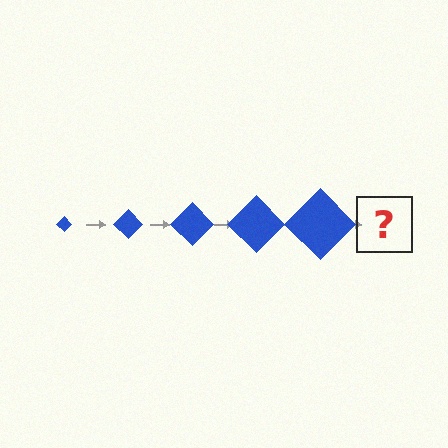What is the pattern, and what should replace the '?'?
The pattern is that the diamond gets progressively larger each step. The '?' should be a blue diamond, larger than the previous one.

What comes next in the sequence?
The next element should be a blue diamond, larger than the previous one.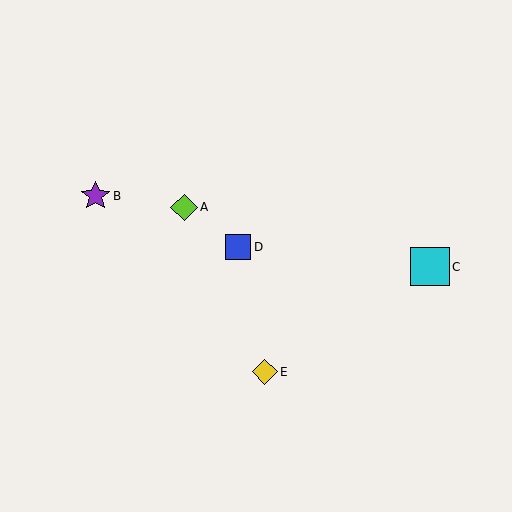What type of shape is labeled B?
Shape B is a purple star.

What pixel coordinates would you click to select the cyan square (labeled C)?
Click at (430, 267) to select the cyan square C.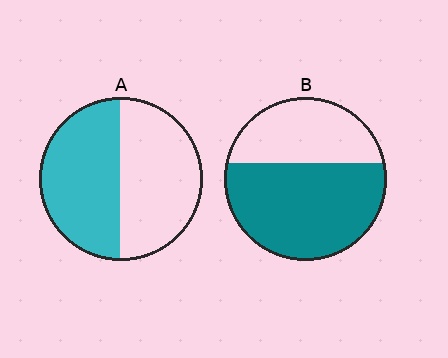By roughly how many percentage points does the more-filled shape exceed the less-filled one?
By roughly 15 percentage points (B over A).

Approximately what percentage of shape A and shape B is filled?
A is approximately 50% and B is approximately 60%.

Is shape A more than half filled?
Roughly half.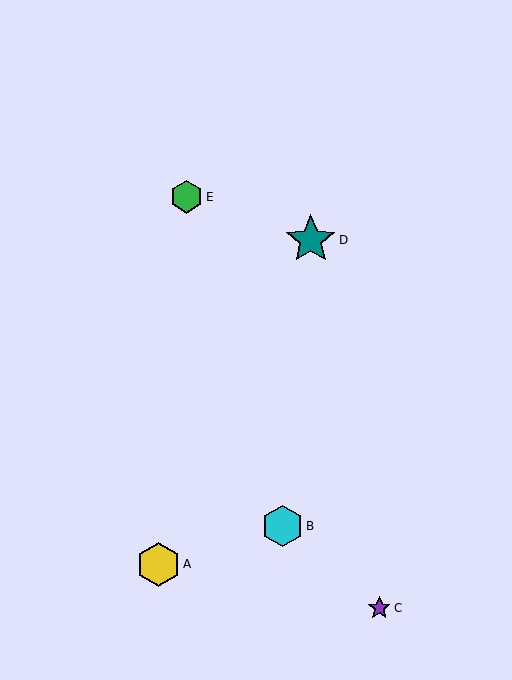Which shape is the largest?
The teal star (labeled D) is the largest.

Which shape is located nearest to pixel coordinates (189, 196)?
The green hexagon (labeled E) at (186, 197) is nearest to that location.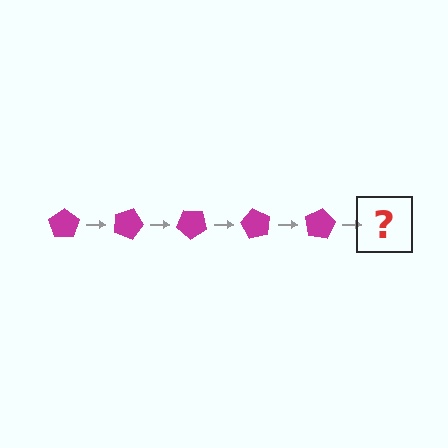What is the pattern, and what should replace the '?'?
The pattern is that the pentagon rotates 20 degrees each step. The '?' should be a magenta pentagon rotated 100 degrees.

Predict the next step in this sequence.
The next step is a magenta pentagon rotated 100 degrees.